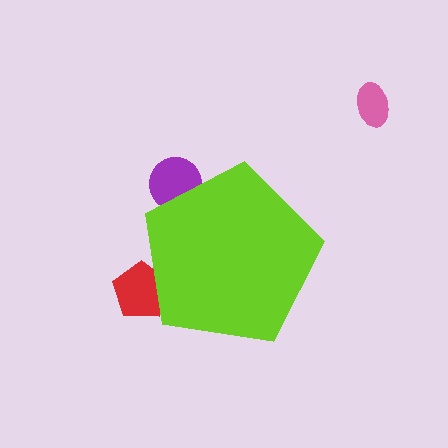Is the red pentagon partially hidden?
Yes, the red pentagon is partially hidden behind the lime pentagon.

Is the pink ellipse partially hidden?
No, the pink ellipse is fully visible.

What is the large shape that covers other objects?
A lime pentagon.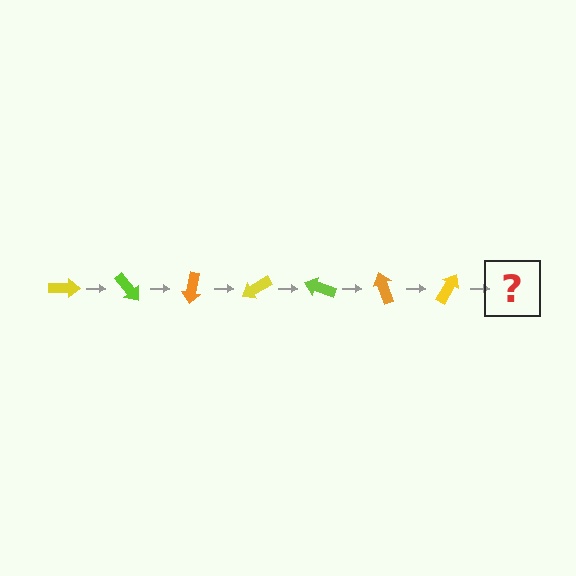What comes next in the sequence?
The next element should be a lime arrow, rotated 350 degrees from the start.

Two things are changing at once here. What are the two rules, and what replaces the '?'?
The two rules are that it rotates 50 degrees each step and the color cycles through yellow, lime, and orange. The '?' should be a lime arrow, rotated 350 degrees from the start.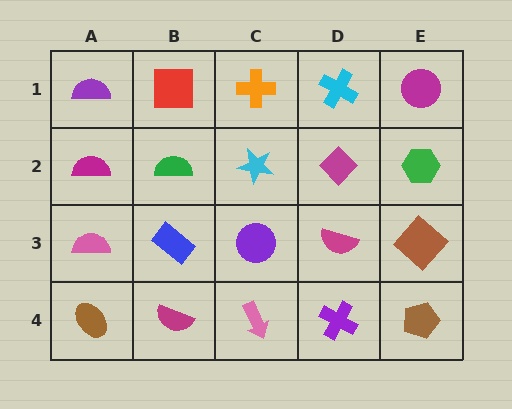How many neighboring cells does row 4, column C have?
3.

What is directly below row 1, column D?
A magenta diamond.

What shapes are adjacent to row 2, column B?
A red square (row 1, column B), a blue rectangle (row 3, column B), a magenta semicircle (row 2, column A), a cyan star (row 2, column C).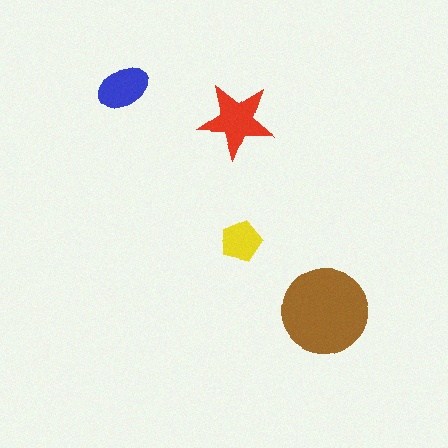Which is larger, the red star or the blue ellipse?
The red star.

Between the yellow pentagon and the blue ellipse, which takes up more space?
The blue ellipse.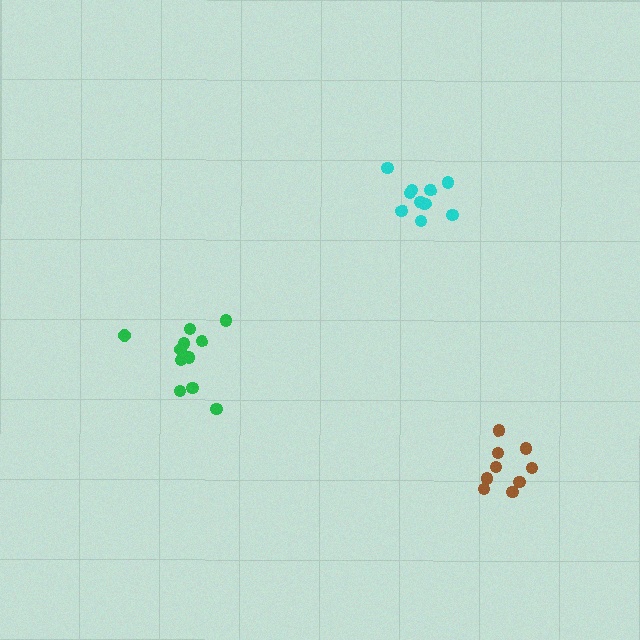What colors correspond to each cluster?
The clusters are colored: cyan, brown, green.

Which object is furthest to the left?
The green cluster is leftmost.